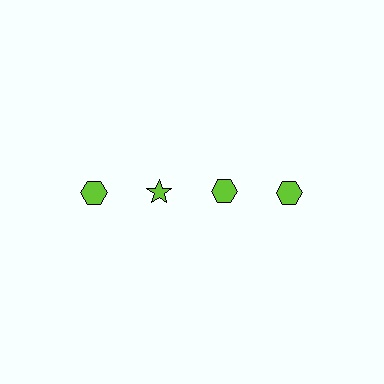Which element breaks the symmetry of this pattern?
The lime star in the top row, second from left column breaks the symmetry. All other shapes are lime hexagons.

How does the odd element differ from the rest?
It has a different shape: star instead of hexagon.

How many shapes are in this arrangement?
There are 4 shapes arranged in a grid pattern.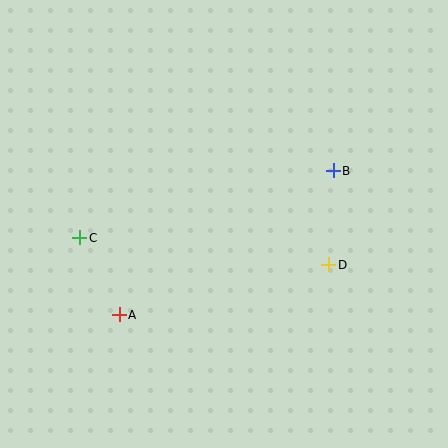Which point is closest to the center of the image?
Point D at (329, 265) is closest to the center.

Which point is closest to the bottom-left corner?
Point A is closest to the bottom-left corner.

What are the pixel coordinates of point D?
Point D is at (329, 265).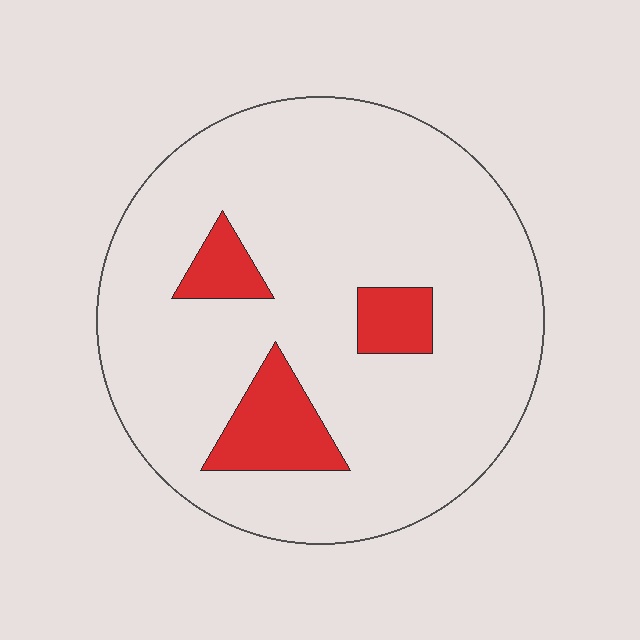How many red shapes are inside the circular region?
3.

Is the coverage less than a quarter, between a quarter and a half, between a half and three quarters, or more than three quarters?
Less than a quarter.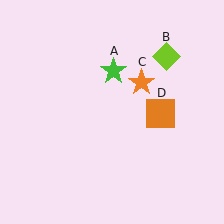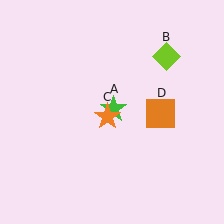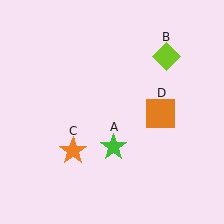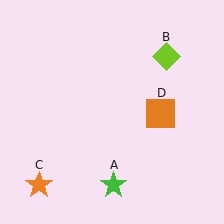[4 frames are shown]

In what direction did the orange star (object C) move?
The orange star (object C) moved down and to the left.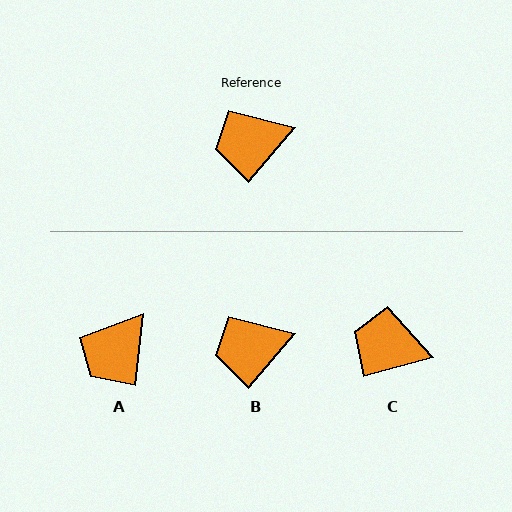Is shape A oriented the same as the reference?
No, it is off by about 34 degrees.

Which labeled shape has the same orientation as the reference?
B.